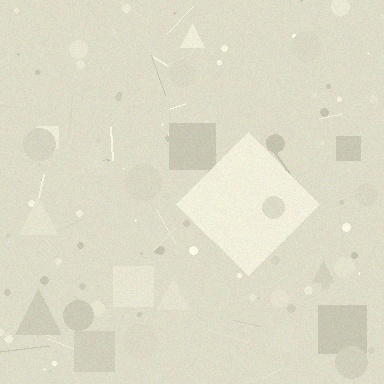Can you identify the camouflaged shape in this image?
The camouflaged shape is a diamond.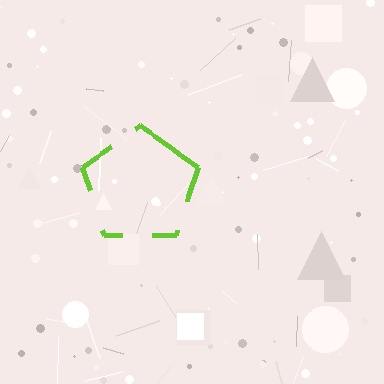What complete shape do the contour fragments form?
The contour fragments form a pentagon.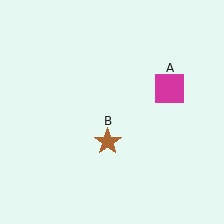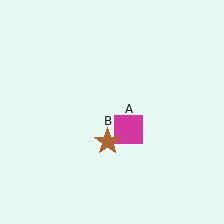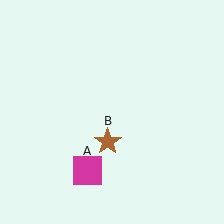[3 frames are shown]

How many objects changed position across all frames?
1 object changed position: magenta square (object A).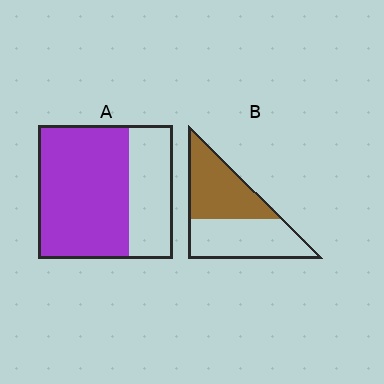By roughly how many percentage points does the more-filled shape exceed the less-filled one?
By roughly 20 percentage points (A over B).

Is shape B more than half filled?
Roughly half.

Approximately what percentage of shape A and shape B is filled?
A is approximately 65% and B is approximately 50%.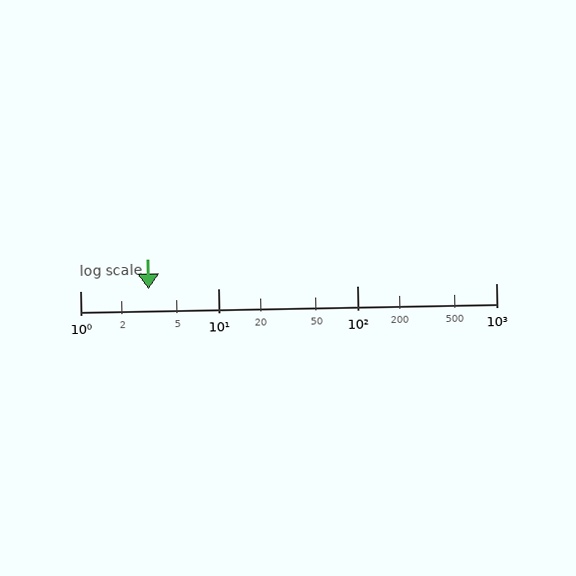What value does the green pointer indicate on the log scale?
The pointer indicates approximately 3.1.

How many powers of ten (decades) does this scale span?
The scale spans 3 decades, from 1 to 1000.